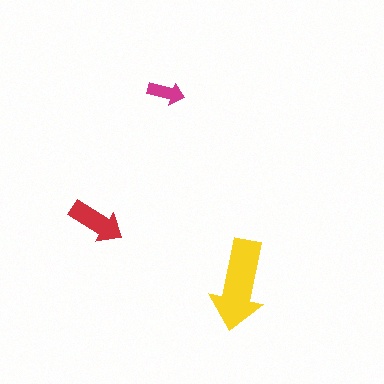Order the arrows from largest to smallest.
the yellow one, the red one, the magenta one.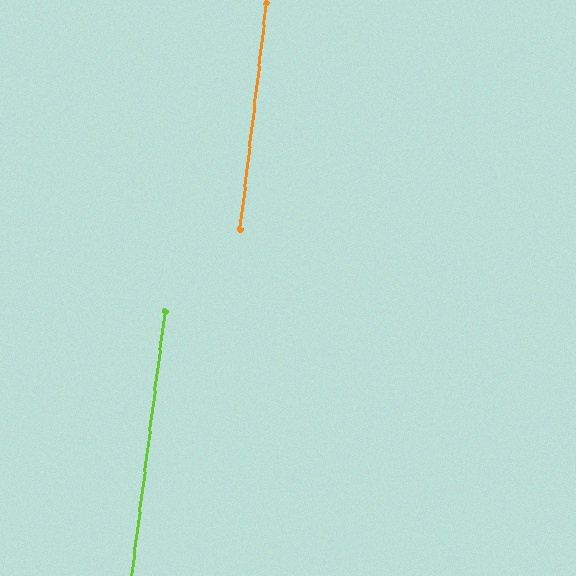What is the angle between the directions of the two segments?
Approximately 0 degrees.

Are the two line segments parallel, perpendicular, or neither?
Parallel — their directions differ by only 0.4°.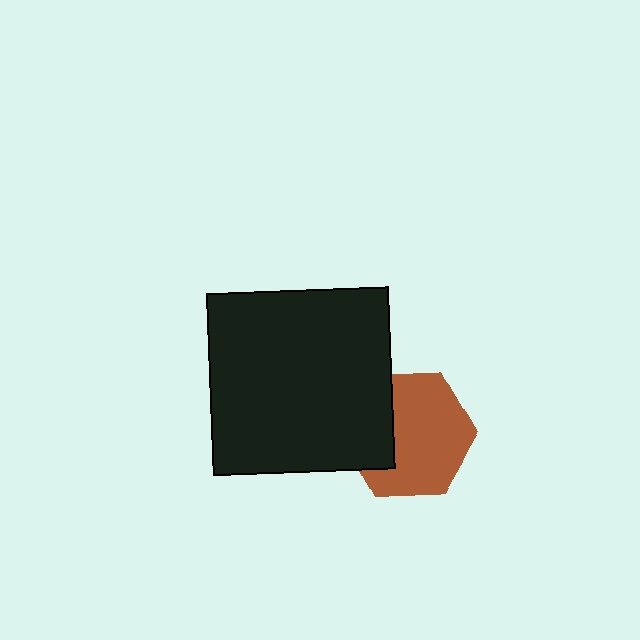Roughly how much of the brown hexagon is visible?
Most of it is visible (roughly 70%).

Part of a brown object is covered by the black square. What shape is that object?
It is a hexagon.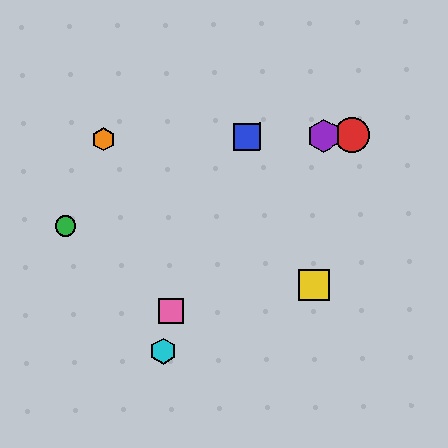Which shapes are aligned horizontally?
The red circle, the blue square, the purple hexagon, the orange hexagon are aligned horizontally.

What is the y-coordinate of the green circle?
The green circle is at y≈226.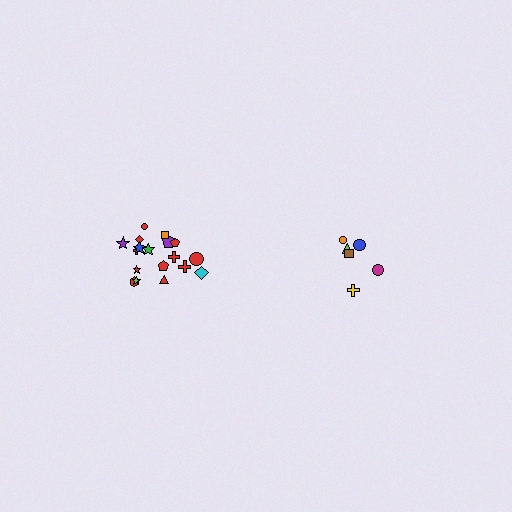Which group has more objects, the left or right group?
The left group.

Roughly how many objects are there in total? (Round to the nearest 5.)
Roughly 25 objects in total.